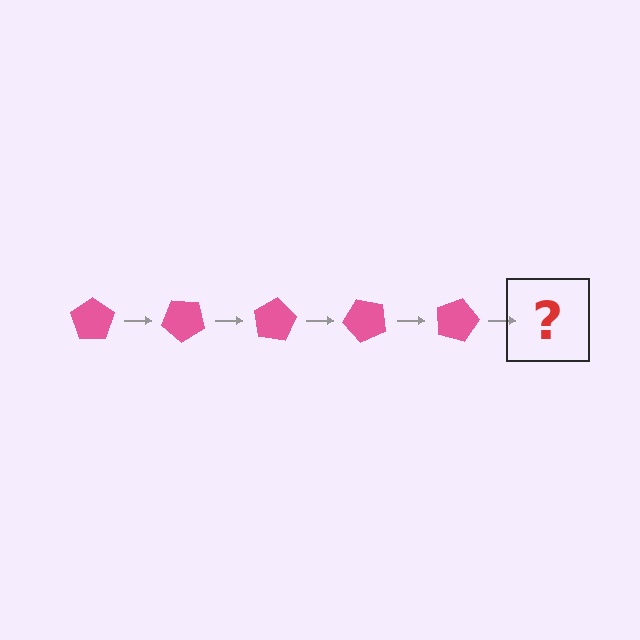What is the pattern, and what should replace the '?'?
The pattern is that the pentagon rotates 40 degrees each step. The '?' should be a pink pentagon rotated 200 degrees.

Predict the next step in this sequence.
The next step is a pink pentagon rotated 200 degrees.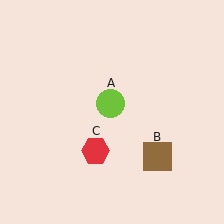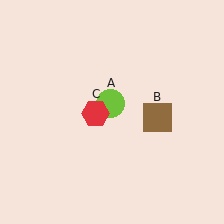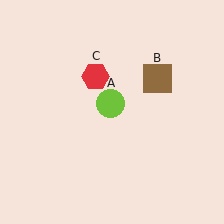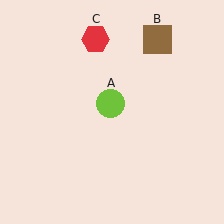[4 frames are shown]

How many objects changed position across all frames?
2 objects changed position: brown square (object B), red hexagon (object C).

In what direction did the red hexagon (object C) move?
The red hexagon (object C) moved up.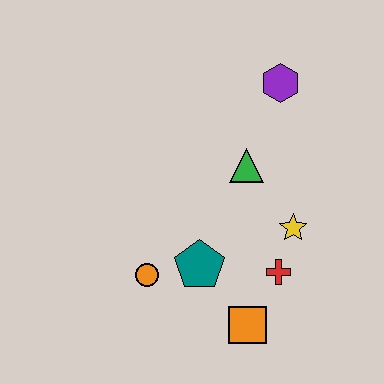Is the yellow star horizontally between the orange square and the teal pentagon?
No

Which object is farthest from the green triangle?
The orange square is farthest from the green triangle.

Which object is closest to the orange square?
The red cross is closest to the orange square.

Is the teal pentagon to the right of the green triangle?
No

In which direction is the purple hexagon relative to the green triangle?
The purple hexagon is above the green triangle.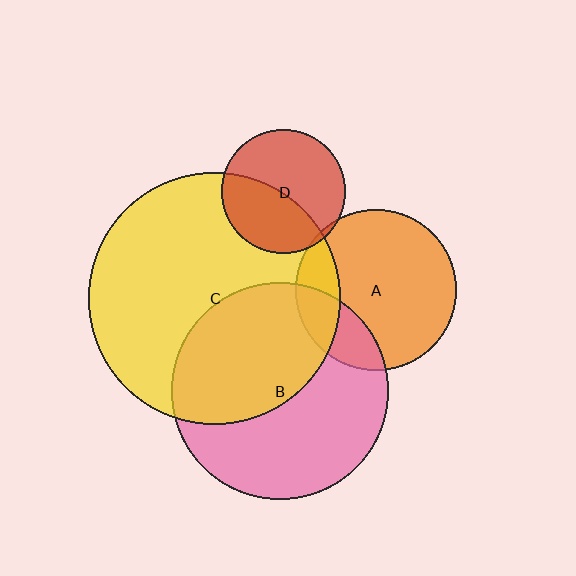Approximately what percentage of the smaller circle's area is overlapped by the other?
Approximately 5%.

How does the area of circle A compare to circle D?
Approximately 1.7 times.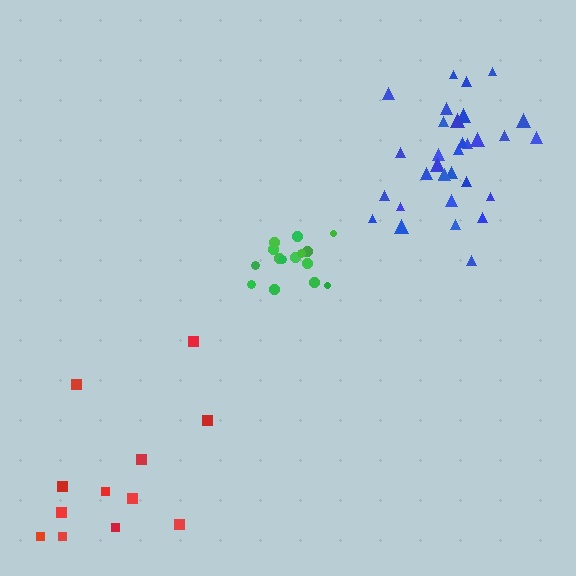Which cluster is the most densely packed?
Green.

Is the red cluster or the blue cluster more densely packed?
Blue.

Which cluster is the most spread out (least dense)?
Red.